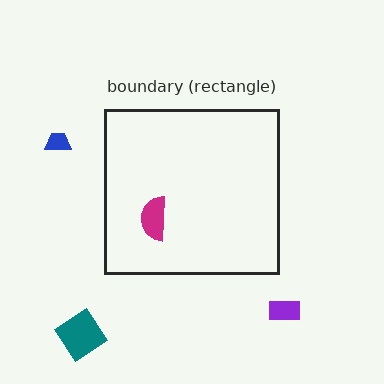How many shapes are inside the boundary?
1 inside, 3 outside.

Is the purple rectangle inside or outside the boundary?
Outside.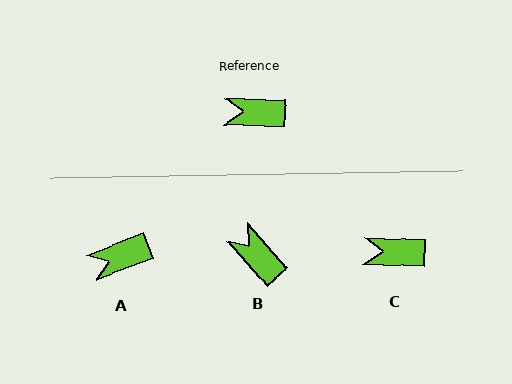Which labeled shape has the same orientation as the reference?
C.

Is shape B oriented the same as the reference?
No, it is off by about 46 degrees.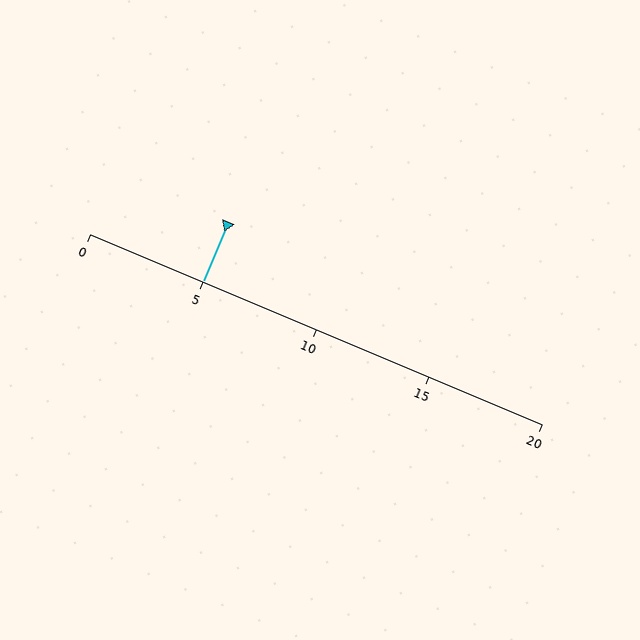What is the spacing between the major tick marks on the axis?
The major ticks are spaced 5 apart.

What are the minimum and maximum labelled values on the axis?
The axis runs from 0 to 20.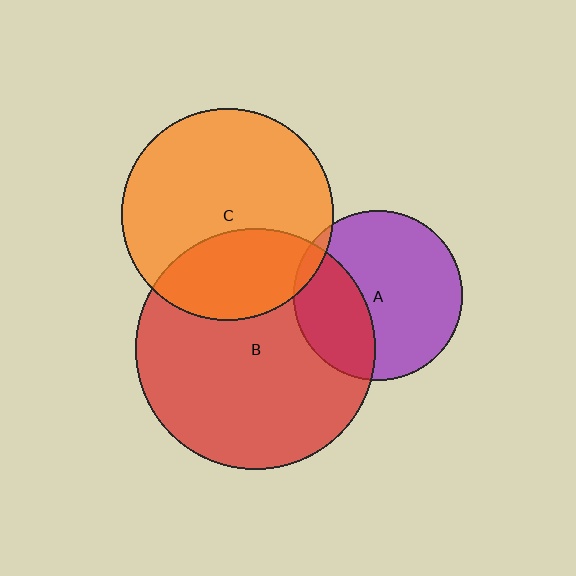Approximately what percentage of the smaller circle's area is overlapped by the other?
Approximately 35%.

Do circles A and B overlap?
Yes.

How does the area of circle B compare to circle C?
Approximately 1.3 times.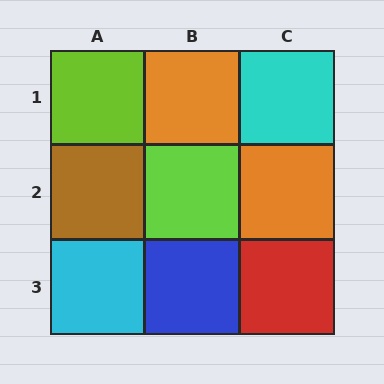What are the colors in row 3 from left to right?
Cyan, blue, red.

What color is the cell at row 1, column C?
Cyan.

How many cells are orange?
2 cells are orange.